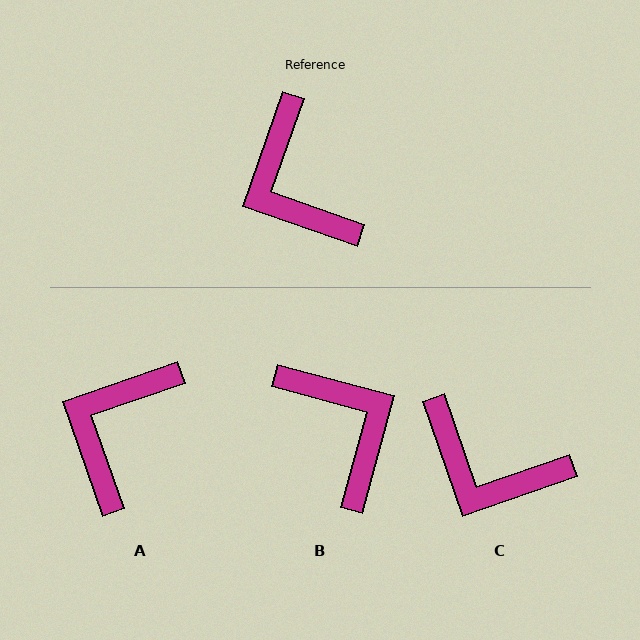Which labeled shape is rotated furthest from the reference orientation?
B, about 176 degrees away.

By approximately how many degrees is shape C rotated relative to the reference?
Approximately 39 degrees counter-clockwise.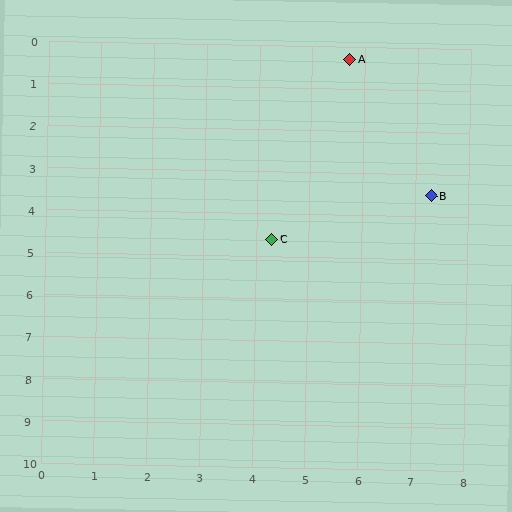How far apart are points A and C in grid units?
Points A and C are about 4.5 grid units apart.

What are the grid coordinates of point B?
Point B is at approximately (7.3, 3.5).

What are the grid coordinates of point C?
Point C is at approximately (4.3, 4.6).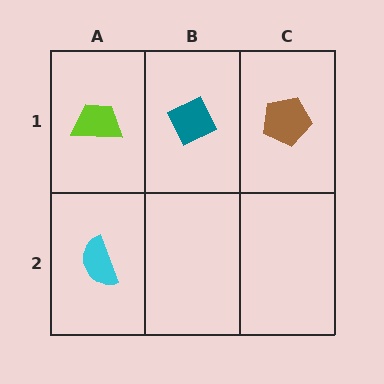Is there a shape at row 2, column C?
No, that cell is empty.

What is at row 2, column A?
A cyan semicircle.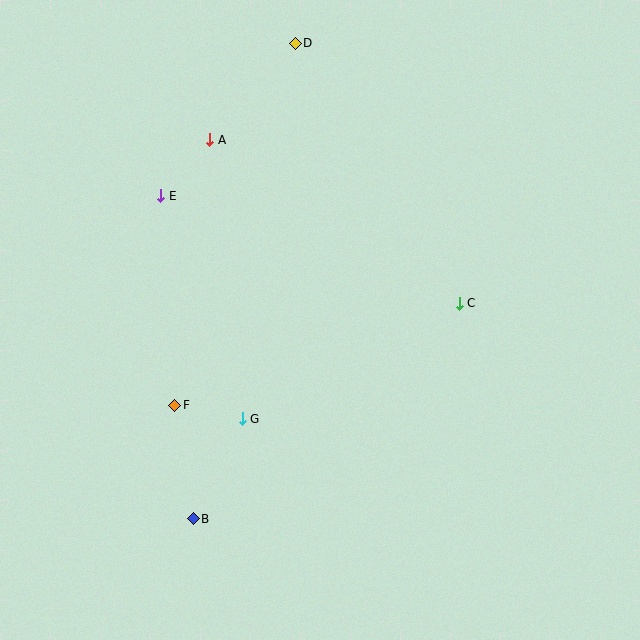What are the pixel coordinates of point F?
Point F is at (175, 405).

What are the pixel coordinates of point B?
Point B is at (193, 519).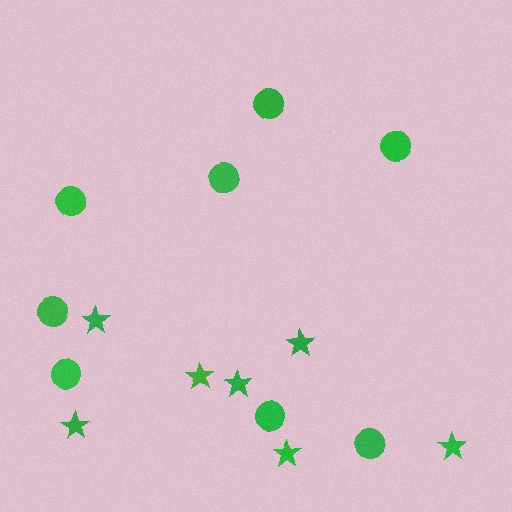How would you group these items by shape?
There are 2 groups: one group of stars (7) and one group of circles (8).